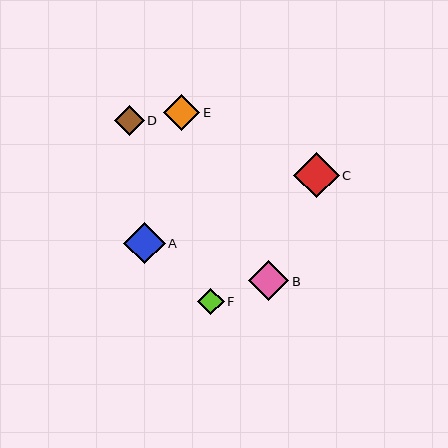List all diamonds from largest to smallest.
From largest to smallest: C, A, B, E, D, F.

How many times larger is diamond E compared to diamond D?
Diamond E is approximately 1.2 times the size of diamond D.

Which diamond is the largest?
Diamond C is the largest with a size of approximately 46 pixels.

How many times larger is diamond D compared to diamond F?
Diamond D is approximately 1.1 times the size of diamond F.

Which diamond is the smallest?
Diamond F is the smallest with a size of approximately 27 pixels.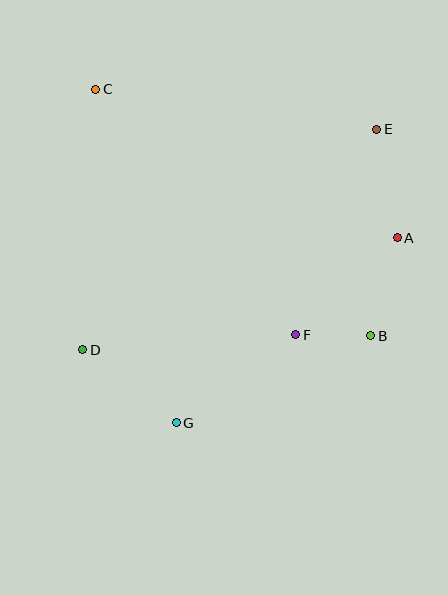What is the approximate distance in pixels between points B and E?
The distance between B and E is approximately 207 pixels.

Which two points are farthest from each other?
Points B and C are farthest from each other.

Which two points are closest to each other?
Points B and F are closest to each other.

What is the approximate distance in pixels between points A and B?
The distance between A and B is approximately 102 pixels.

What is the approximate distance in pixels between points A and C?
The distance between A and C is approximately 336 pixels.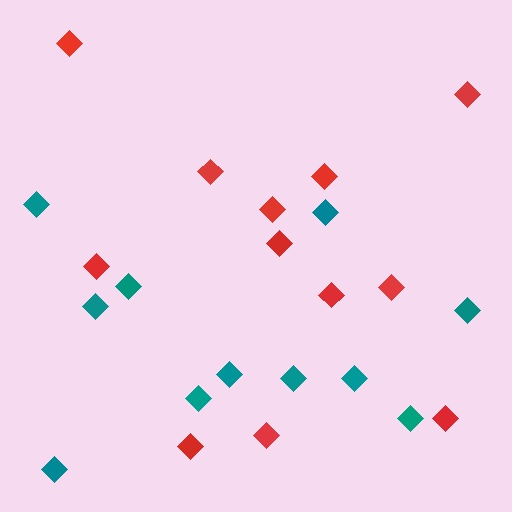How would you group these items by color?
There are 2 groups: one group of teal diamonds (11) and one group of red diamonds (12).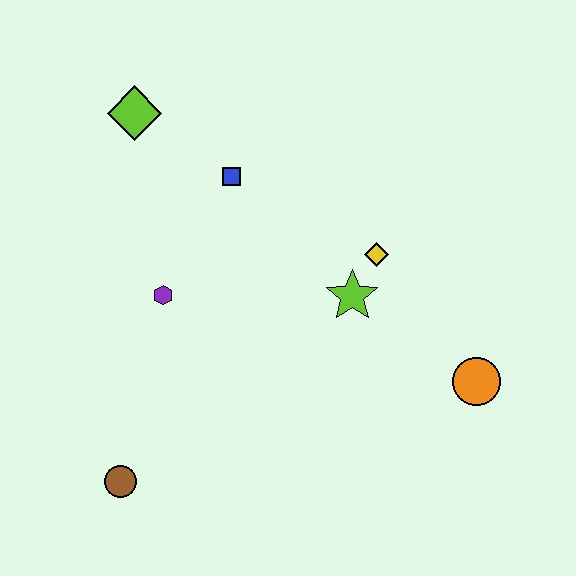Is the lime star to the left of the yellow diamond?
Yes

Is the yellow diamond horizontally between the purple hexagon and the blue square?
No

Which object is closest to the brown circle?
The purple hexagon is closest to the brown circle.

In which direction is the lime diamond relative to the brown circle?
The lime diamond is above the brown circle.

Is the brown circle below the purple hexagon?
Yes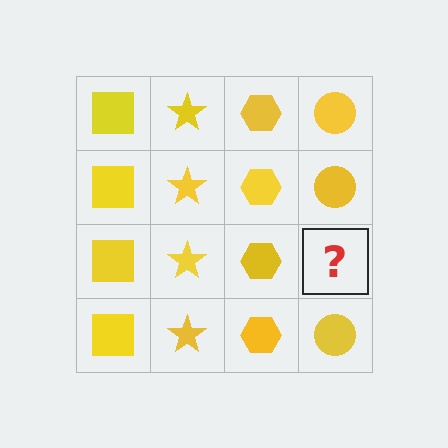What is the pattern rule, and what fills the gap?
The rule is that each column has a consistent shape. The gap should be filled with a yellow circle.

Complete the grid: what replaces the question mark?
The question mark should be replaced with a yellow circle.